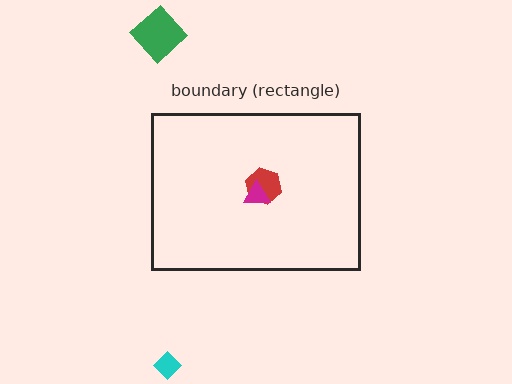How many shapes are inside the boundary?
2 inside, 2 outside.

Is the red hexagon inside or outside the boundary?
Inside.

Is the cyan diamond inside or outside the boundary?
Outside.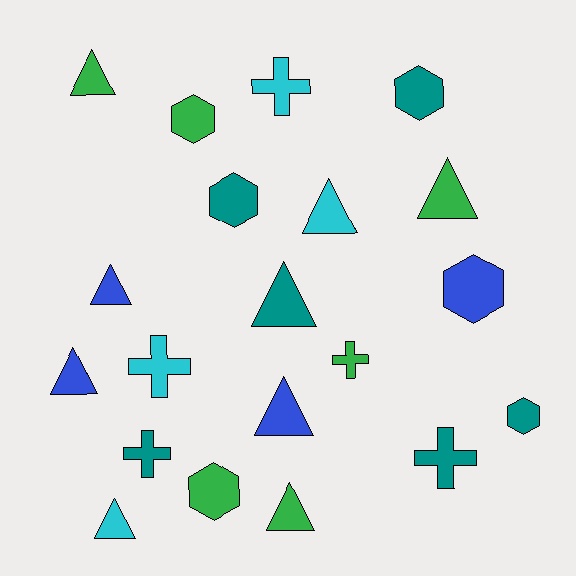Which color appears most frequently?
Teal, with 6 objects.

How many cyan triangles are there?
There are 2 cyan triangles.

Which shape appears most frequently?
Triangle, with 9 objects.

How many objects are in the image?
There are 20 objects.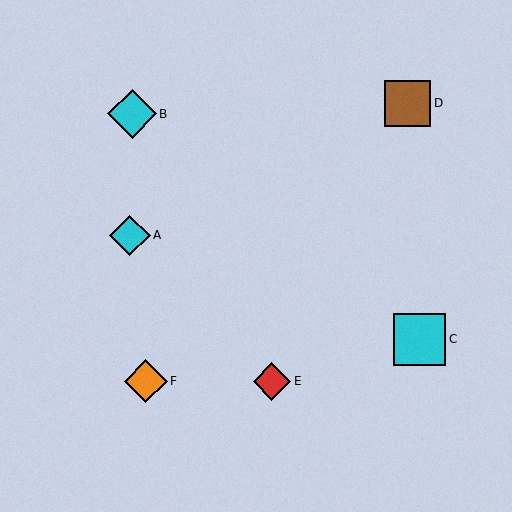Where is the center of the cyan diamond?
The center of the cyan diamond is at (130, 235).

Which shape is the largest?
The cyan square (labeled C) is the largest.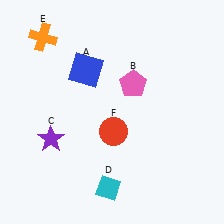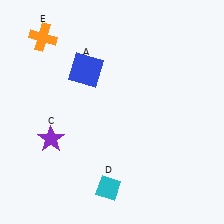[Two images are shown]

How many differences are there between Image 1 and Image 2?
There are 2 differences between the two images.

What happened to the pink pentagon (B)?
The pink pentagon (B) was removed in Image 2. It was in the top-right area of Image 1.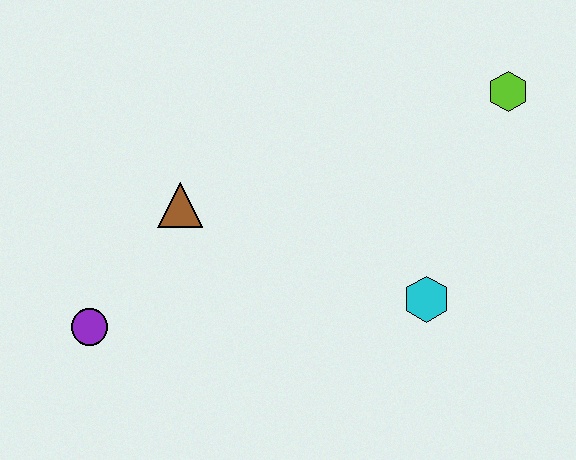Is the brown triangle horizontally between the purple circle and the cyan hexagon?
Yes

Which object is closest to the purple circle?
The brown triangle is closest to the purple circle.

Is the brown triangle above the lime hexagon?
No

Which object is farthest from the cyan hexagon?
The purple circle is farthest from the cyan hexagon.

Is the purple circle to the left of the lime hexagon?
Yes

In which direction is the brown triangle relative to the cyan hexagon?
The brown triangle is to the left of the cyan hexagon.